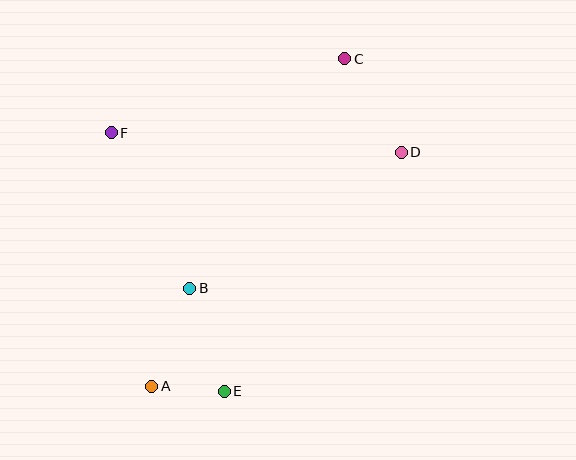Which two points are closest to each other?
Points A and E are closest to each other.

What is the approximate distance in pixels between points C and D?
The distance between C and D is approximately 109 pixels.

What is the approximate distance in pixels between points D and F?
The distance between D and F is approximately 291 pixels.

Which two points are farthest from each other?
Points A and C are farthest from each other.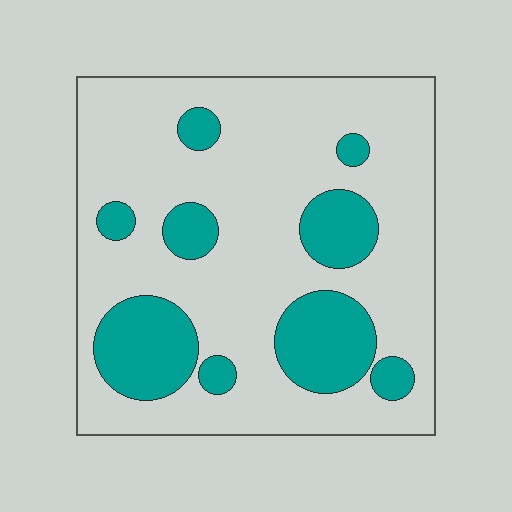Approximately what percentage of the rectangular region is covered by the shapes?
Approximately 25%.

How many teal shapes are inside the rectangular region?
9.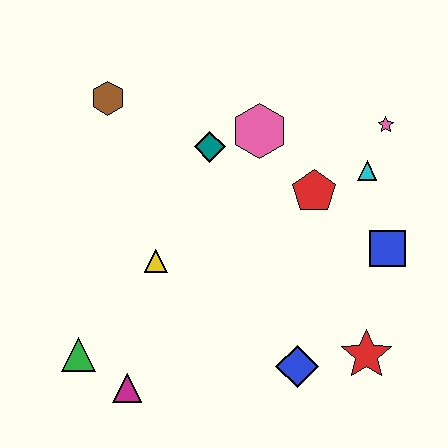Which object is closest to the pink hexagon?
The teal diamond is closest to the pink hexagon.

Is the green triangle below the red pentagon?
Yes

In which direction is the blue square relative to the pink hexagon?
The blue square is to the right of the pink hexagon.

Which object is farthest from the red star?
The brown hexagon is farthest from the red star.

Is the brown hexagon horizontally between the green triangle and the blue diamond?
Yes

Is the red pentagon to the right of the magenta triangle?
Yes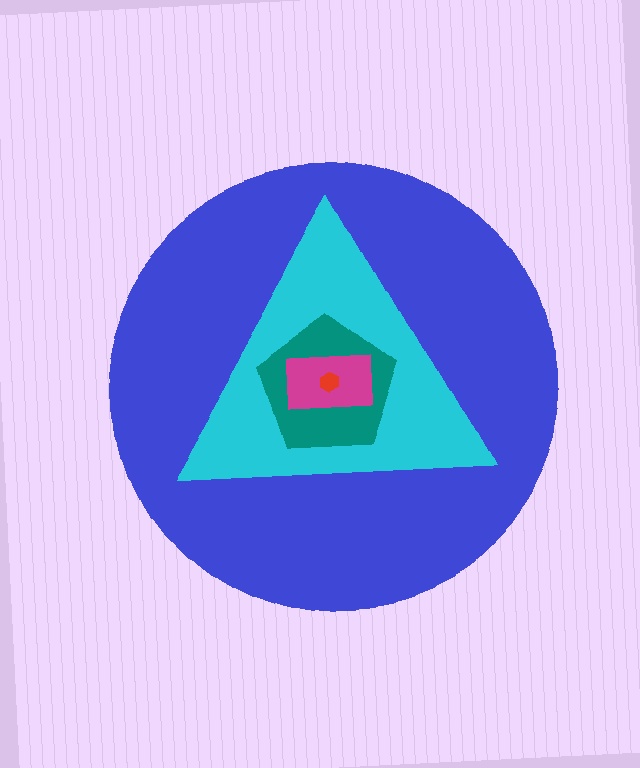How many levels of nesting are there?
5.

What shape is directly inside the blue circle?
The cyan triangle.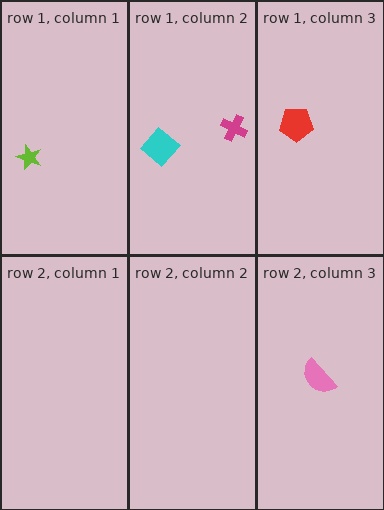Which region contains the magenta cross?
The row 1, column 2 region.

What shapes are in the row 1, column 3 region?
The red pentagon.